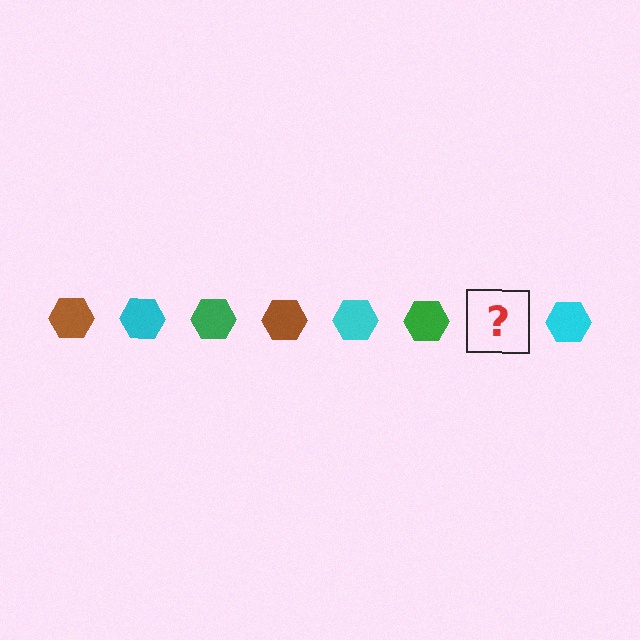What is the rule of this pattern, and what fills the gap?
The rule is that the pattern cycles through brown, cyan, green hexagons. The gap should be filled with a brown hexagon.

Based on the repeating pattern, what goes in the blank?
The blank should be a brown hexagon.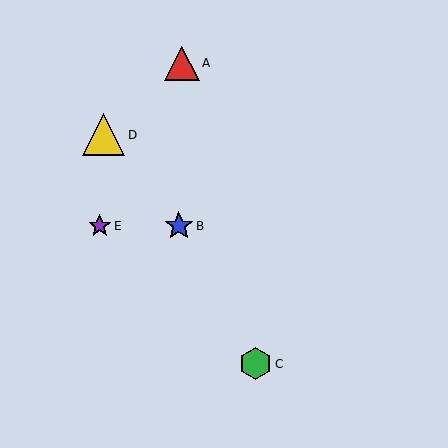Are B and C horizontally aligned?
No, B is at y≈226 and C is at y≈364.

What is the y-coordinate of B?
Object B is at y≈226.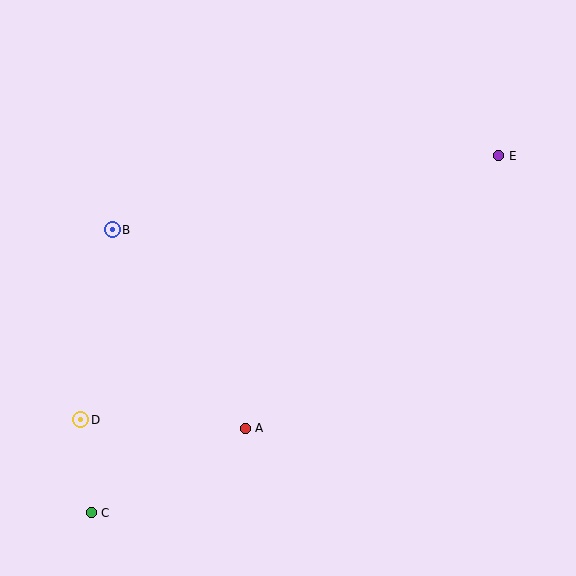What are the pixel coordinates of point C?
Point C is at (91, 513).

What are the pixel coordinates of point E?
Point E is at (499, 156).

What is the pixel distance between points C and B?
The distance between C and B is 284 pixels.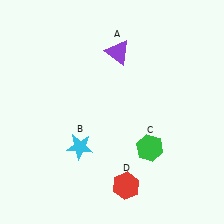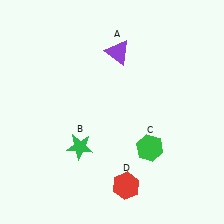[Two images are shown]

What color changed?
The star (B) changed from cyan in Image 1 to green in Image 2.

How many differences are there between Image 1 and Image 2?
There is 1 difference between the two images.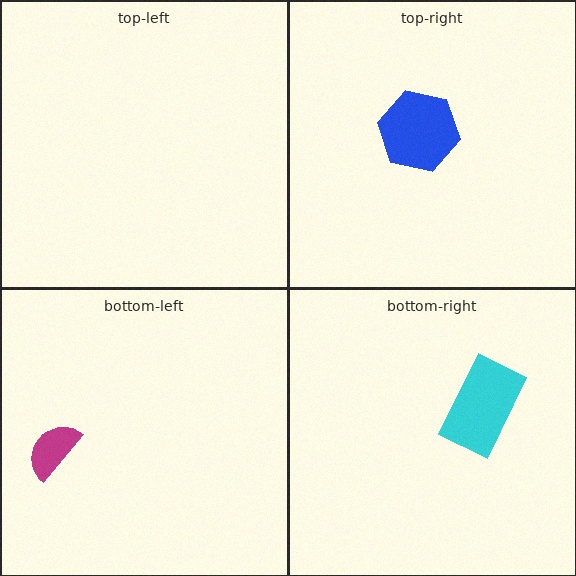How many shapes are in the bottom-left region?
1.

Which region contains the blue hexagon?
The top-right region.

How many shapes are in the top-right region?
1.